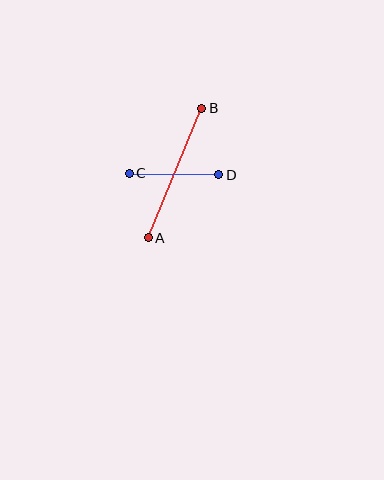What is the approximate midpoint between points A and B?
The midpoint is at approximately (175, 173) pixels.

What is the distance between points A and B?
The distance is approximately 141 pixels.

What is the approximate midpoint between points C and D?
The midpoint is at approximately (174, 174) pixels.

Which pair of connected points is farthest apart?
Points A and B are farthest apart.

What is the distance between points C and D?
The distance is approximately 89 pixels.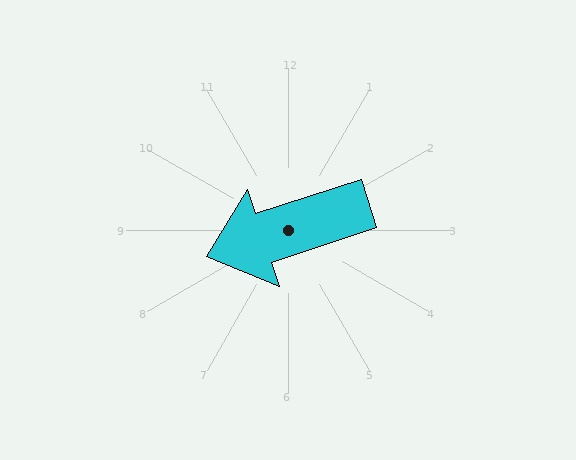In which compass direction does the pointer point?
West.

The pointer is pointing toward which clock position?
Roughly 8 o'clock.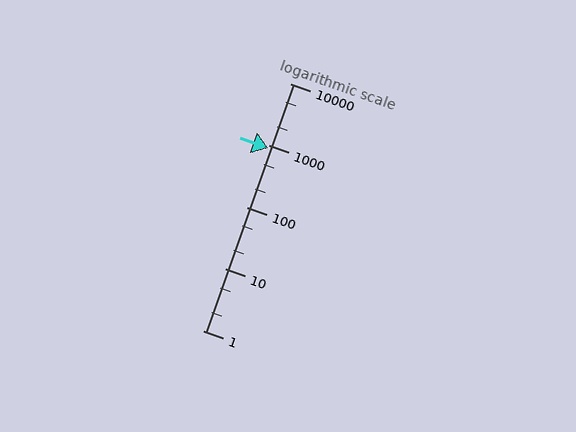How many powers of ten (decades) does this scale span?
The scale spans 4 decades, from 1 to 10000.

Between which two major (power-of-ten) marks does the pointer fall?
The pointer is between 100 and 1000.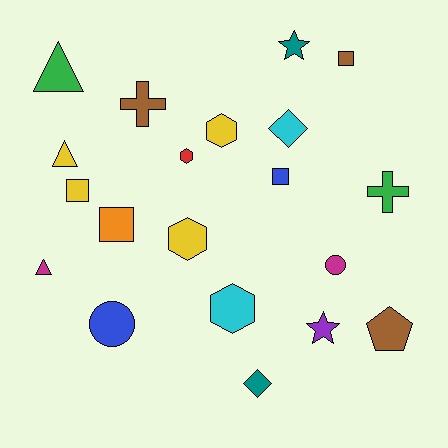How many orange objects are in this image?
There is 1 orange object.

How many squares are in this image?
There are 4 squares.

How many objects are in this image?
There are 20 objects.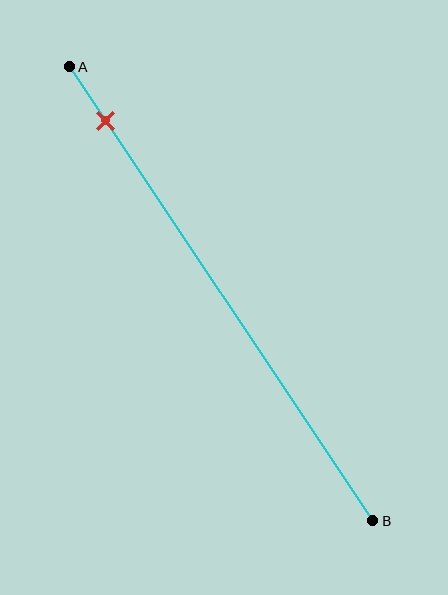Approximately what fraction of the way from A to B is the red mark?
The red mark is approximately 10% of the way from A to B.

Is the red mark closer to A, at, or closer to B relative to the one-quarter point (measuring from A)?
The red mark is closer to point A than the one-quarter point of segment AB.